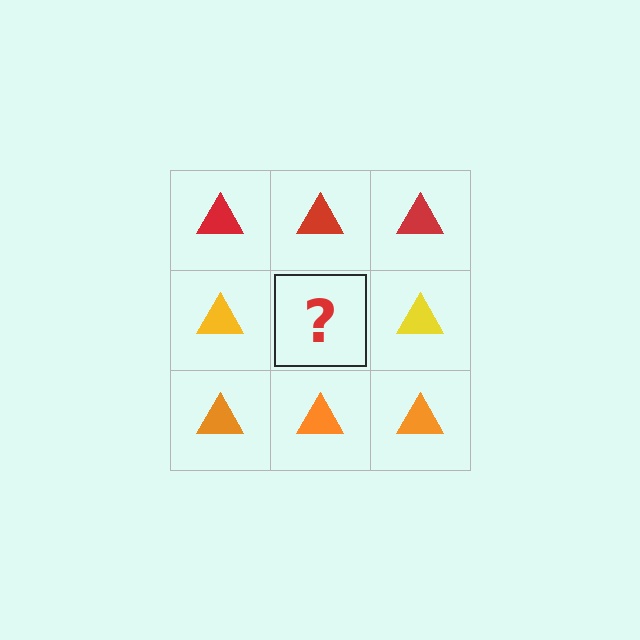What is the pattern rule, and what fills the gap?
The rule is that each row has a consistent color. The gap should be filled with a yellow triangle.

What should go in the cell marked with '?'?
The missing cell should contain a yellow triangle.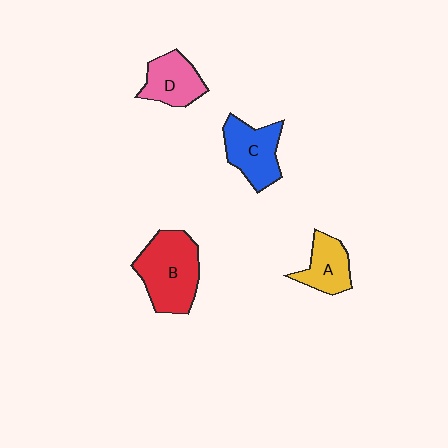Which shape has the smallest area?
Shape A (yellow).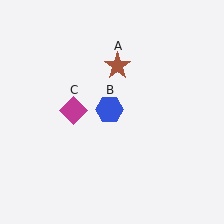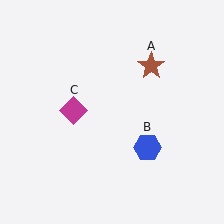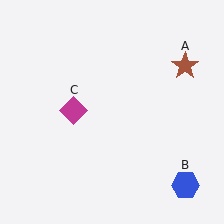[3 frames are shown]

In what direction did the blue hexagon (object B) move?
The blue hexagon (object B) moved down and to the right.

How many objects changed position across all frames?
2 objects changed position: brown star (object A), blue hexagon (object B).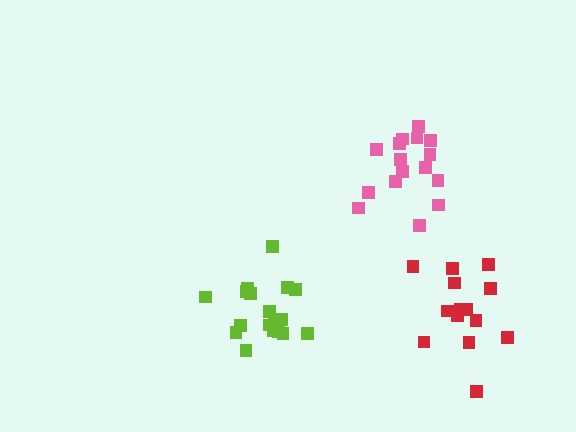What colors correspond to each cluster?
The clusters are colored: pink, lime, red.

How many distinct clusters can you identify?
There are 3 distinct clusters.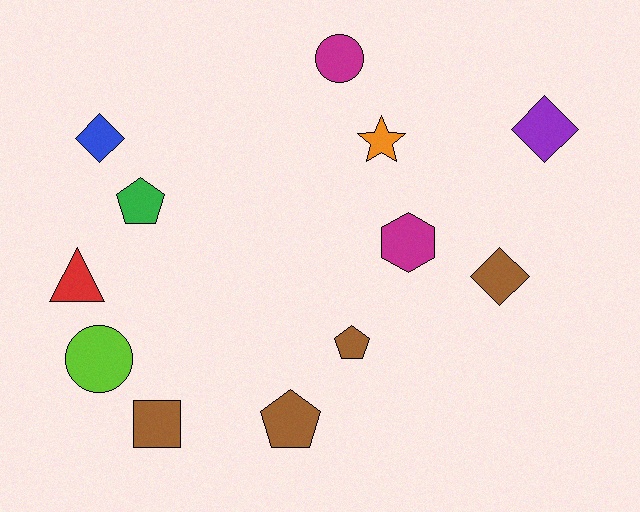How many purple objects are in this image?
There is 1 purple object.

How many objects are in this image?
There are 12 objects.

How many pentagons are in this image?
There are 3 pentagons.